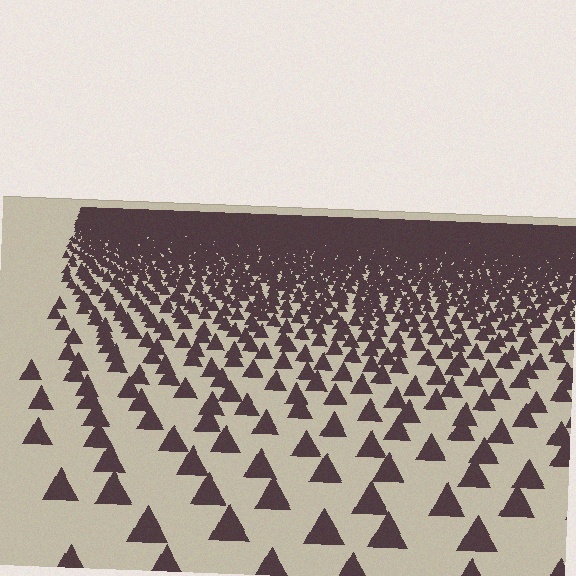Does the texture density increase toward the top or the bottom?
Density increases toward the top.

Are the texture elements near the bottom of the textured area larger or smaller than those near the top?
Larger. Near the bottom, elements are closer to the viewer and appear at a bigger on-screen size.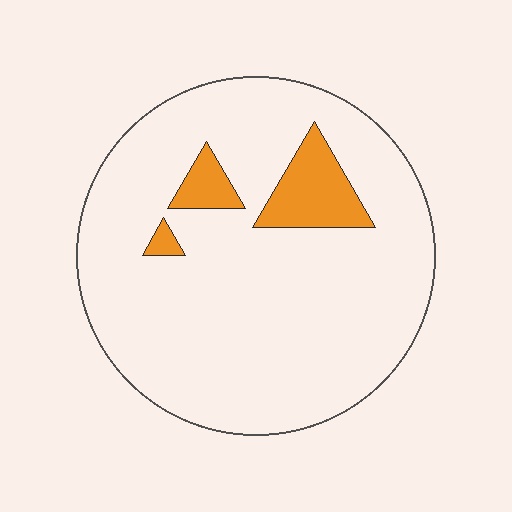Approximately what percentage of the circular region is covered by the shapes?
Approximately 10%.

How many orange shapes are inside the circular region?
3.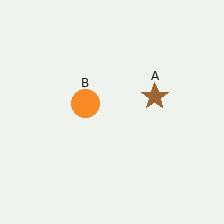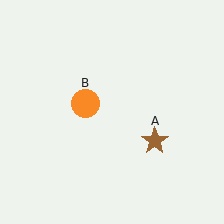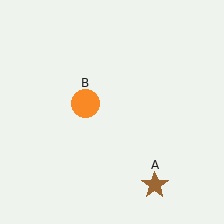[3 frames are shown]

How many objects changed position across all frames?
1 object changed position: brown star (object A).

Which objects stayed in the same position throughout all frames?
Orange circle (object B) remained stationary.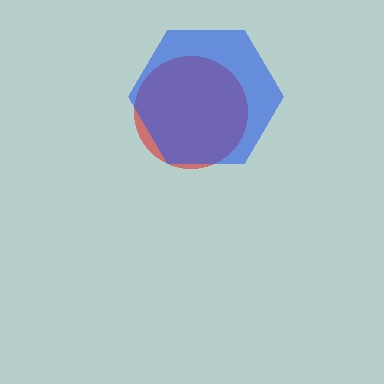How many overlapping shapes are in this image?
There are 2 overlapping shapes in the image.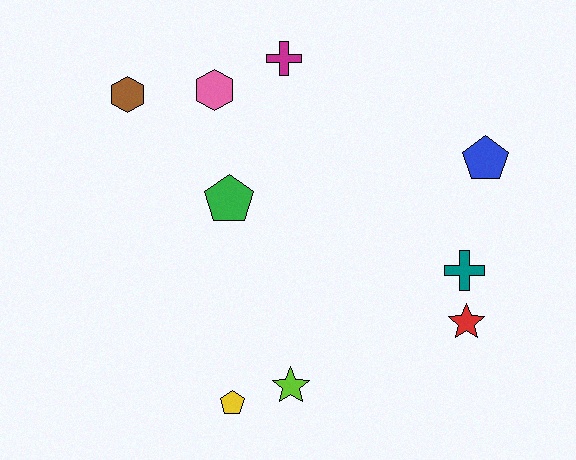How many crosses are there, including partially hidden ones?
There are 2 crosses.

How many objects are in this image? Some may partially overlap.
There are 9 objects.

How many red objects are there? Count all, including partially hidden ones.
There is 1 red object.